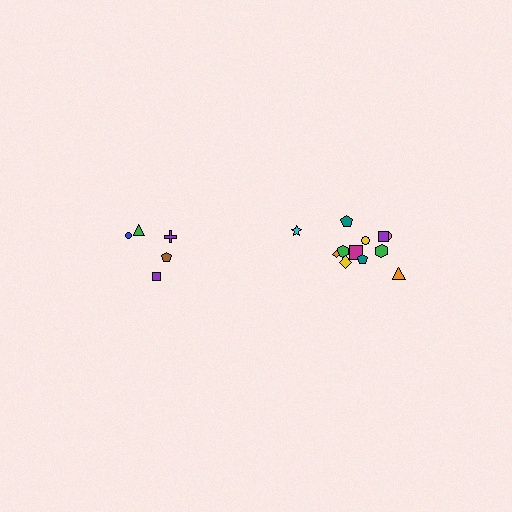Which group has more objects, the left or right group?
The right group.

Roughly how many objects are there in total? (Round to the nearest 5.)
Roughly 15 objects in total.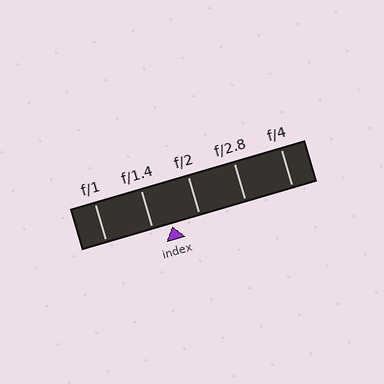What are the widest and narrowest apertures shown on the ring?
The widest aperture shown is f/1 and the narrowest is f/4.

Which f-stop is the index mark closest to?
The index mark is closest to f/1.4.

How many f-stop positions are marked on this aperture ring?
There are 5 f-stop positions marked.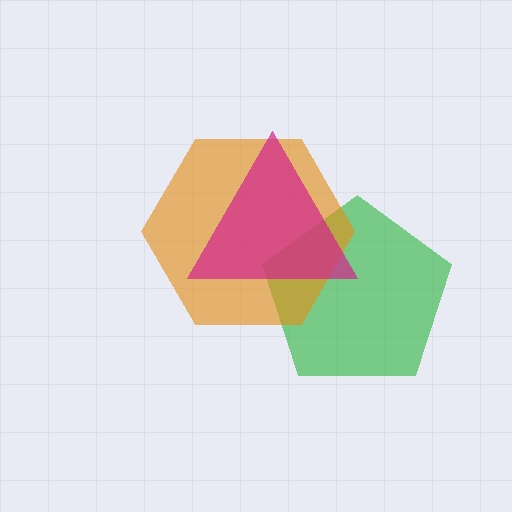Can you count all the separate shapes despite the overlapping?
Yes, there are 3 separate shapes.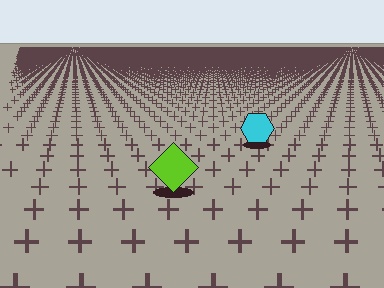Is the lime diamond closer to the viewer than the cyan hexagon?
Yes. The lime diamond is closer — you can tell from the texture gradient: the ground texture is coarser near it.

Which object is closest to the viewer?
The lime diamond is closest. The texture marks near it are larger and more spread out.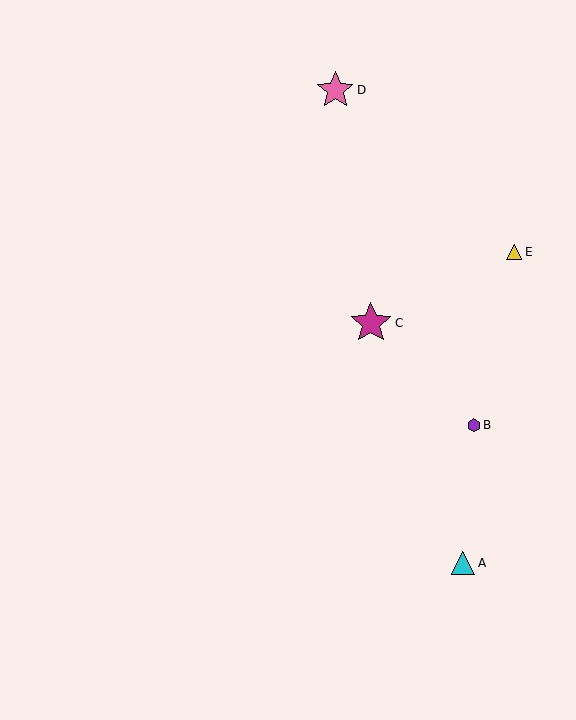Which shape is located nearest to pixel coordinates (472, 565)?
The cyan triangle (labeled A) at (463, 563) is nearest to that location.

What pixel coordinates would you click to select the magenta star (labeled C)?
Click at (371, 323) to select the magenta star C.